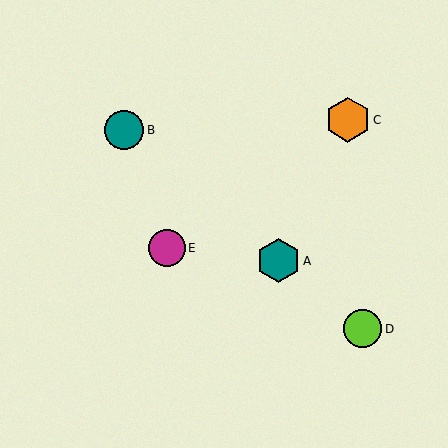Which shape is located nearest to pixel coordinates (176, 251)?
The magenta circle (labeled E) at (167, 248) is nearest to that location.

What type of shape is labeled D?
Shape D is a lime circle.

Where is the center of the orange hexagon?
The center of the orange hexagon is at (348, 120).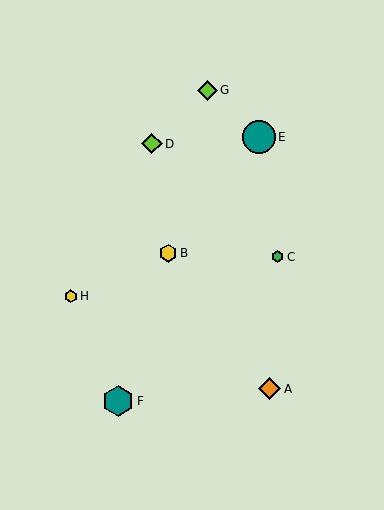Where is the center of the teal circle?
The center of the teal circle is at (259, 137).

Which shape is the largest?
The teal circle (labeled E) is the largest.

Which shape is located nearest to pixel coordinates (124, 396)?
The teal hexagon (labeled F) at (118, 401) is nearest to that location.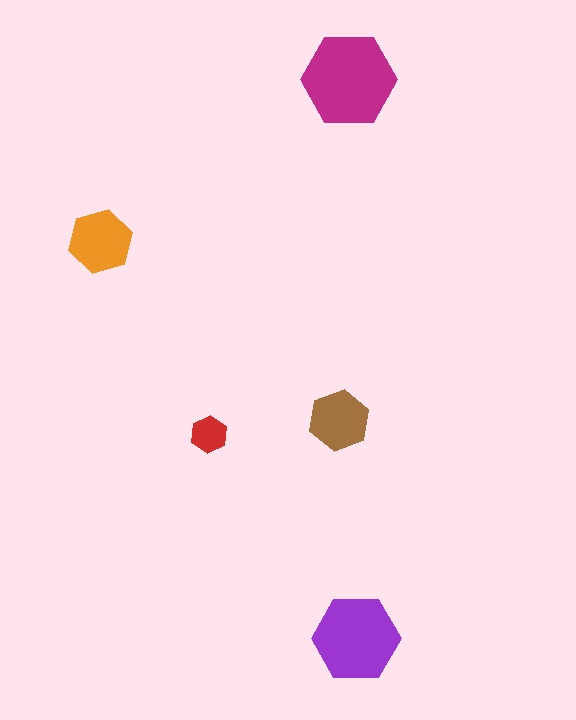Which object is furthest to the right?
The purple hexagon is rightmost.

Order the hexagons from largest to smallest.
the magenta one, the purple one, the orange one, the brown one, the red one.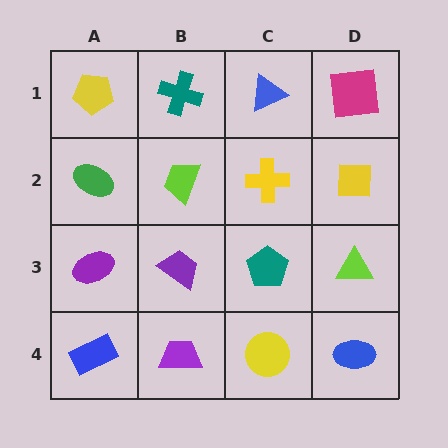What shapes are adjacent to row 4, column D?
A lime triangle (row 3, column D), a yellow circle (row 4, column C).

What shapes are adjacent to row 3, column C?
A yellow cross (row 2, column C), a yellow circle (row 4, column C), a purple trapezoid (row 3, column B), a lime triangle (row 3, column D).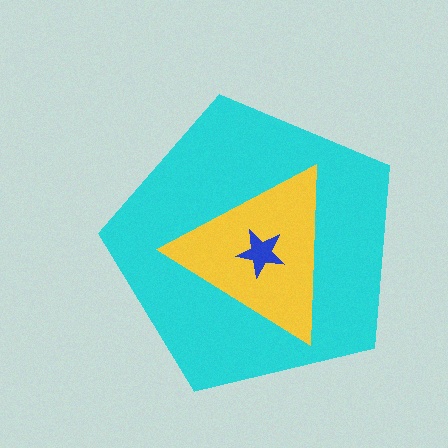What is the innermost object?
The blue star.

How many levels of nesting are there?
3.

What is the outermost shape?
The cyan pentagon.